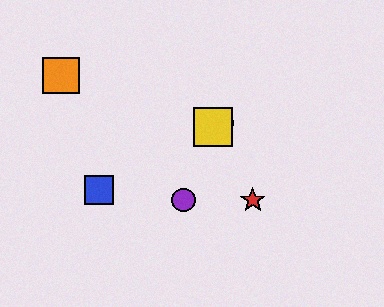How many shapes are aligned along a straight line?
3 shapes (the blue square, the green circle, the yellow square) are aligned along a straight line.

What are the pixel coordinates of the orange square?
The orange square is at (61, 75).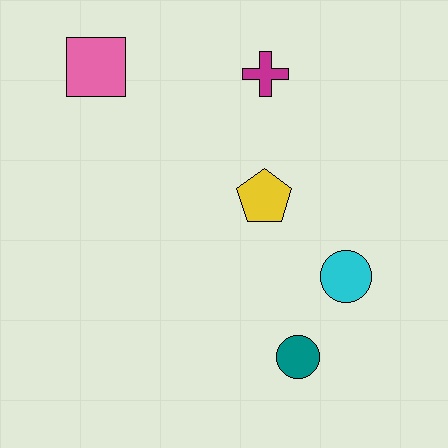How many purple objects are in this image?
There are no purple objects.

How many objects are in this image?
There are 5 objects.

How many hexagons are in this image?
There are no hexagons.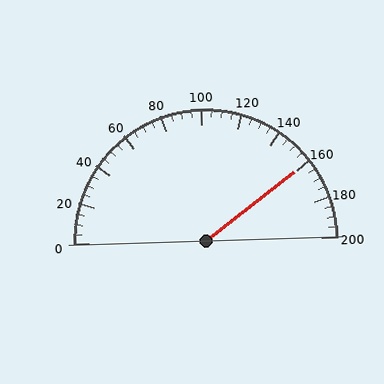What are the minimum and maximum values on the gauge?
The gauge ranges from 0 to 200.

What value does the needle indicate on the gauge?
The needle indicates approximately 160.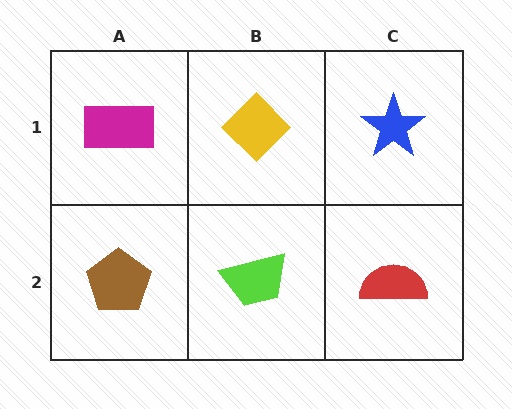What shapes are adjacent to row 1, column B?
A lime trapezoid (row 2, column B), a magenta rectangle (row 1, column A), a blue star (row 1, column C).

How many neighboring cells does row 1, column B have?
3.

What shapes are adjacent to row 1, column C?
A red semicircle (row 2, column C), a yellow diamond (row 1, column B).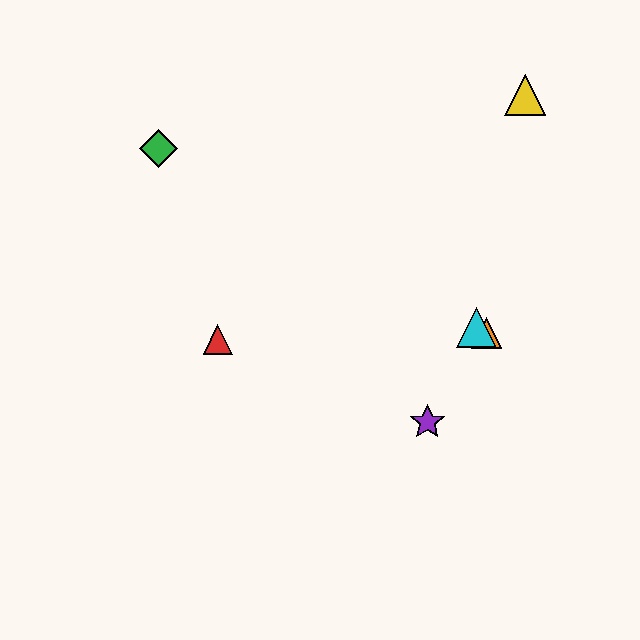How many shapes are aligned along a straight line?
4 shapes (the blue diamond, the green diamond, the orange triangle, the cyan triangle) are aligned along a straight line.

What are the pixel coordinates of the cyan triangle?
The cyan triangle is at (477, 328).